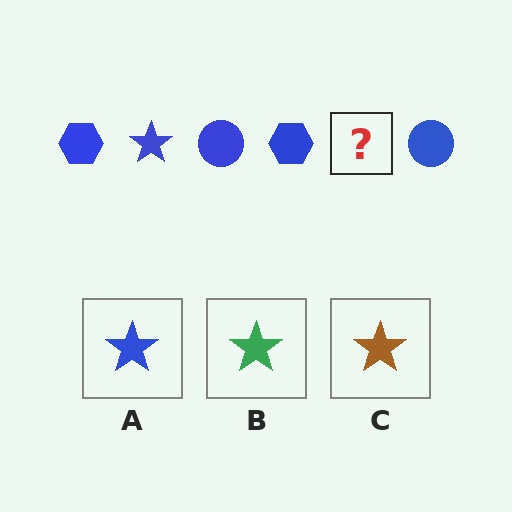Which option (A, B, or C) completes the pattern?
A.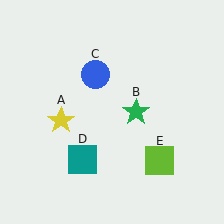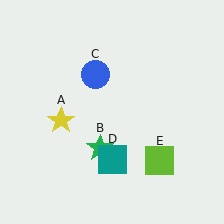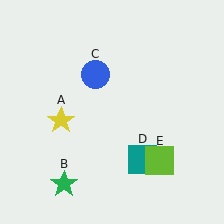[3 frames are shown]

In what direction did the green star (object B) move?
The green star (object B) moved down and to the left.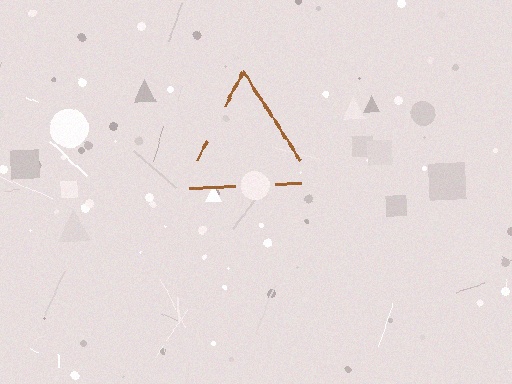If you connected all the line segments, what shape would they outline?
They would outline a triangle.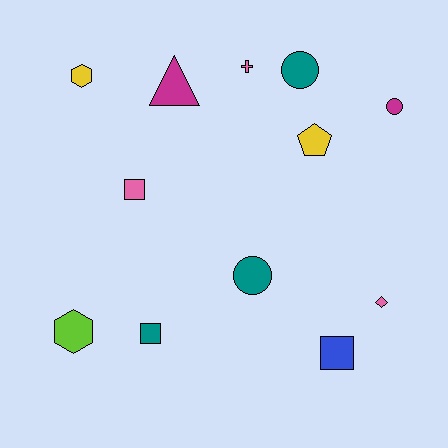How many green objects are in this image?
There are no green objects.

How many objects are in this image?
There are 12 objects.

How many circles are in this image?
There are 3 circles.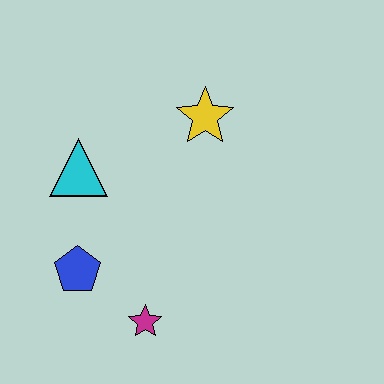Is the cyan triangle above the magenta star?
Yes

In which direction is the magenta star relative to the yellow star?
The magenta star is below the yellow star.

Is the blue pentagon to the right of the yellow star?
No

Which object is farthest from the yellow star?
The magenta star is farthest from the yellow star.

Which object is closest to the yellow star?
The cyan triangle is closest to the yellow star.